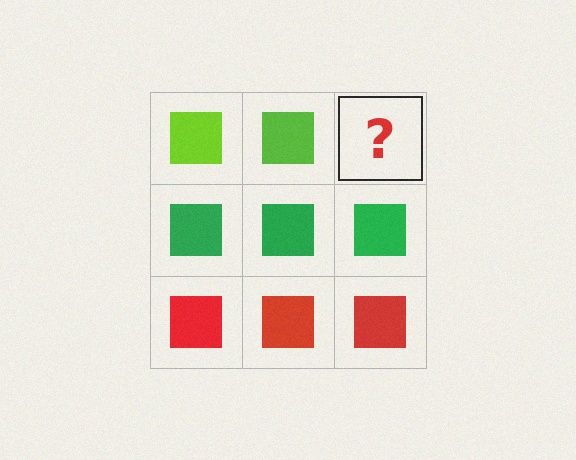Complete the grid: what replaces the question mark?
The question mark should be replaced with a lime square.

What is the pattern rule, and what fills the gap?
The rule is that each row has a consistent color. The gap should be filled with a lime square.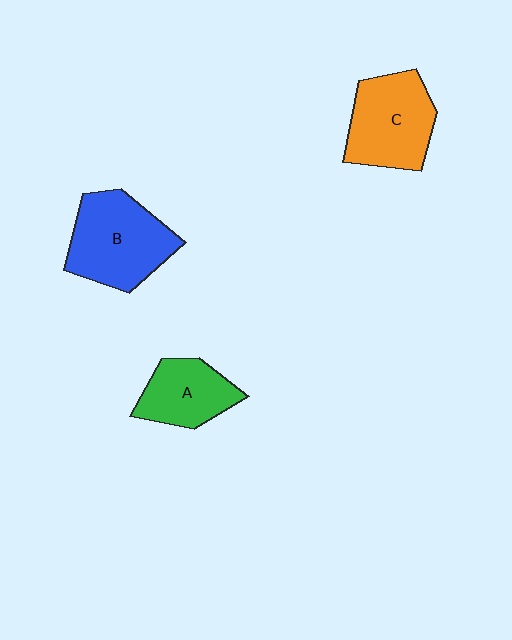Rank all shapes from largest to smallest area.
From largest to smallest: B (blue), C (orange), A (green).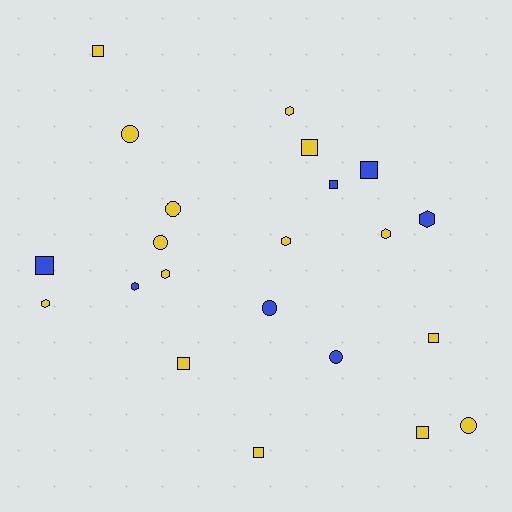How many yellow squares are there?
There are 6 yellow squares.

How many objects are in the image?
There are 22 objects.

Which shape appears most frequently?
Square, with 9 objects.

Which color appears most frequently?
Yellow, with 15 objects.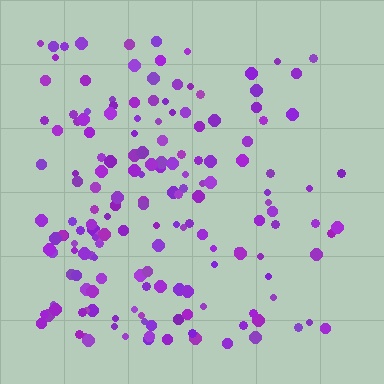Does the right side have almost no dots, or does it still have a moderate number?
Still a moderate number, just noticeably fewer than the left.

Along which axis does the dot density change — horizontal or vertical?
Horizontal.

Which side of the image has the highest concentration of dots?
The left.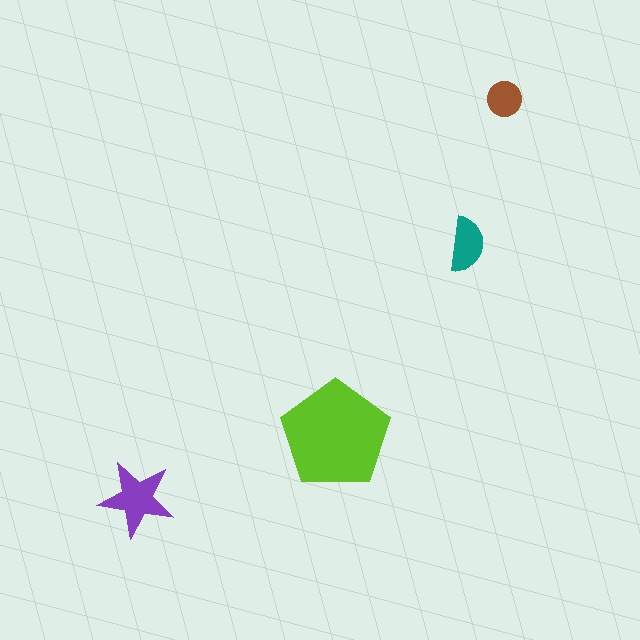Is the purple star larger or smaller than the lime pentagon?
Smaller.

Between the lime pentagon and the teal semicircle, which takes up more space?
The lime pentagon.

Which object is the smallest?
The brown circle.